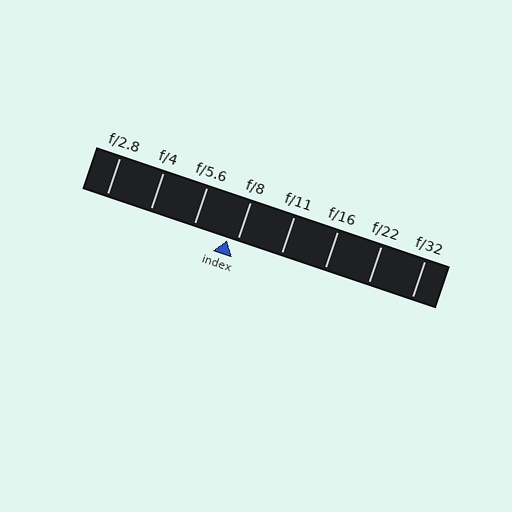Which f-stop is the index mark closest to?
The index mark is closest to f/8.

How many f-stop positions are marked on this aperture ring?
There are 8 f-stop positions marked.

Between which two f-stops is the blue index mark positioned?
The index mark is between f/5.6 and f/8.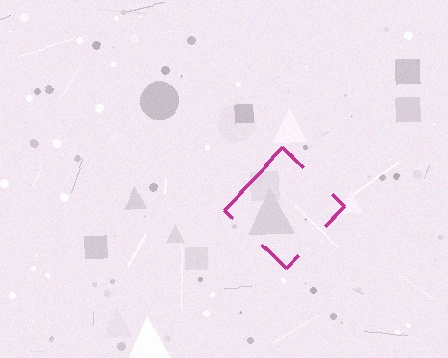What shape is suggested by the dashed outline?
The dashed outline suggests a diamond.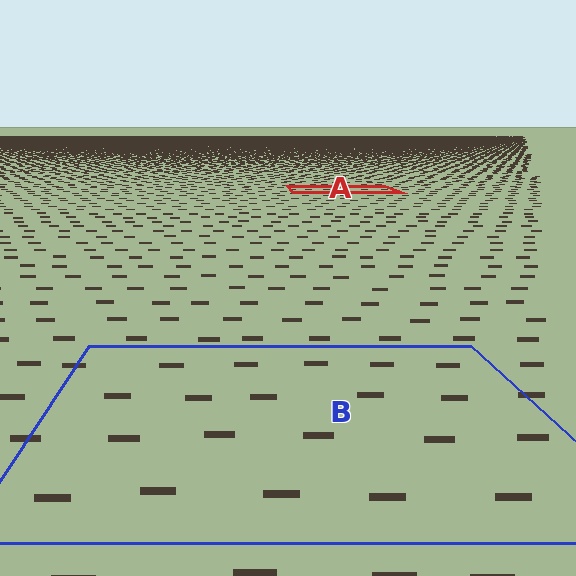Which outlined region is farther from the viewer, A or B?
Region A is farther from the viewer — the texture elements inside it appear smaller and more densely packed.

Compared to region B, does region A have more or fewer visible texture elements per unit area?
Region A has more texture elements per unit area — they are packed more densely because it is farther away.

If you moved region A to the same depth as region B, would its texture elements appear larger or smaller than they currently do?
They would appear larger. At a closer depth, the same texture elements are projected at a bigger on-screen size.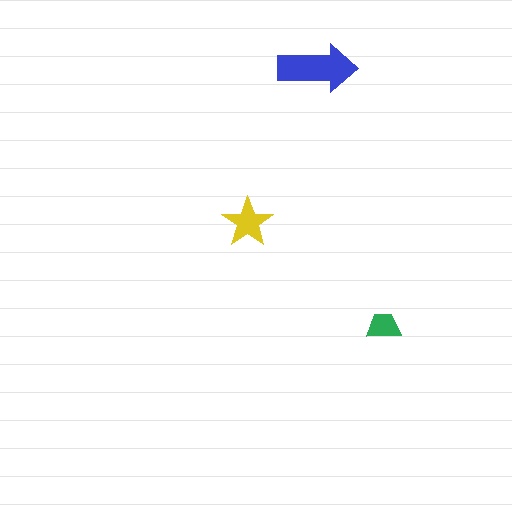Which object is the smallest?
The green trapezoid.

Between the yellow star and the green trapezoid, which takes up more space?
The yellow star.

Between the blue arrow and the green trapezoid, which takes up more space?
The blue arrow.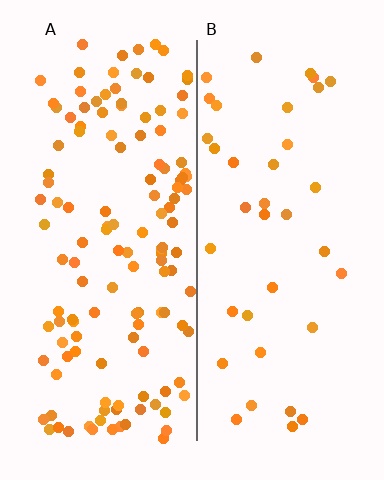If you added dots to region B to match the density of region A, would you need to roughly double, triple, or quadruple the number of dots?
Approximately triple.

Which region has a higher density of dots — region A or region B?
A (the left).